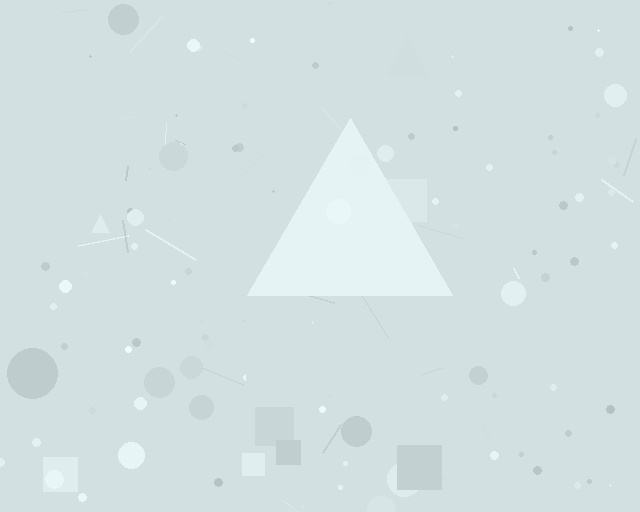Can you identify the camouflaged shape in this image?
The camouflaged shape is a triangle.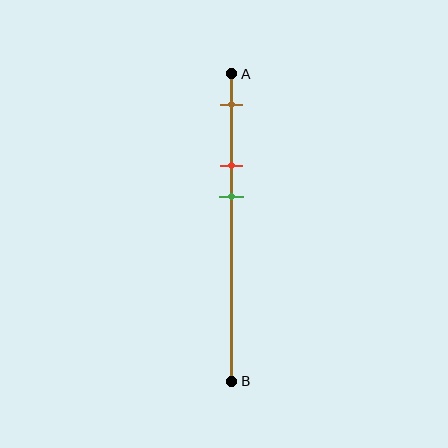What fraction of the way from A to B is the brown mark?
The brown mark is approximately 10% (0.1) of the way from A to B.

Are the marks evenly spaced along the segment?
Yes, the marks are approximately evenly spaced.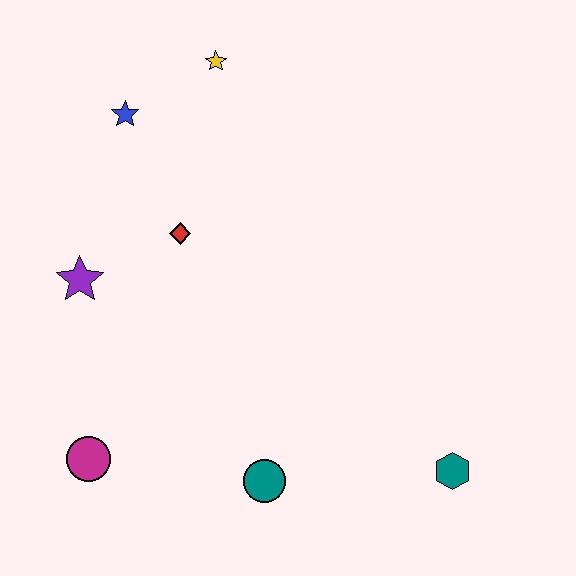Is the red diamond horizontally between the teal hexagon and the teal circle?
No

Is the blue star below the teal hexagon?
No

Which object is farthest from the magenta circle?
The yellow star is farthest from the magenta circle.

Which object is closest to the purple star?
The red diamond is closest to the purple star.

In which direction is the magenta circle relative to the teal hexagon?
The magenta circle is to the left of the teal hexagon.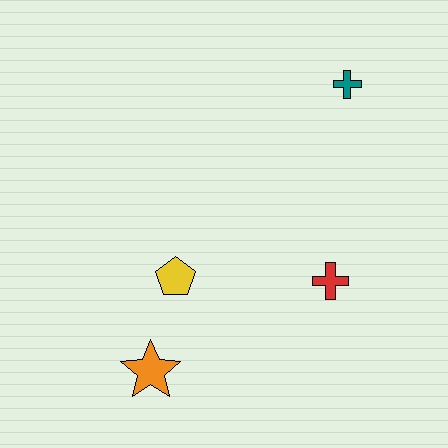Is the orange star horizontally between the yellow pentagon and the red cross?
No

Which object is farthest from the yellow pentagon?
The teal cross is farthest from the yellow pentagon.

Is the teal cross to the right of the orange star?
Yes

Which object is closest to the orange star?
The yellow pentagon is closest to the orange star.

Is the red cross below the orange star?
No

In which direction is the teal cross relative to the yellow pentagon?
The teal cross is above the yellow pentagon.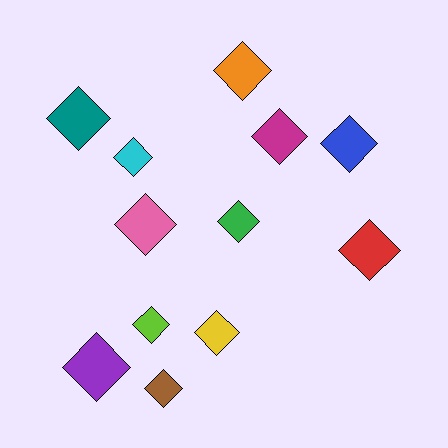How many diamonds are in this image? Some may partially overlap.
There are 12 diamonds.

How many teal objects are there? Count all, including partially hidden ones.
There is 1 teal object.